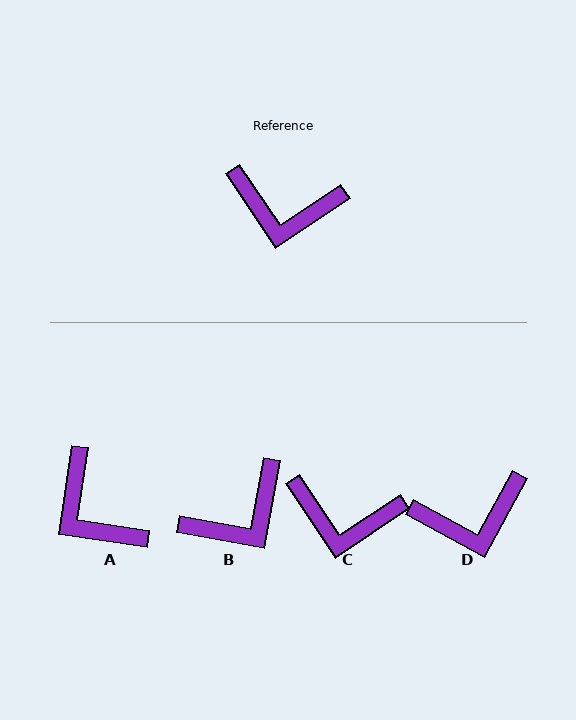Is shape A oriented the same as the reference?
No, it is off by about 42 degrees.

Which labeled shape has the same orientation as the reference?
C.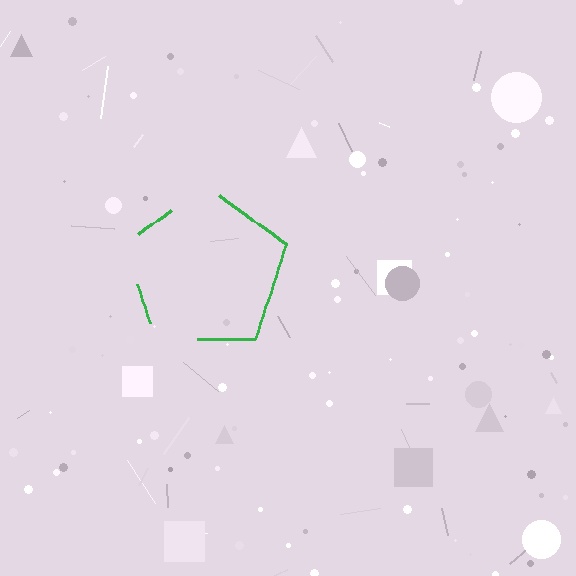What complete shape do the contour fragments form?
The contour fragments form a pentagon.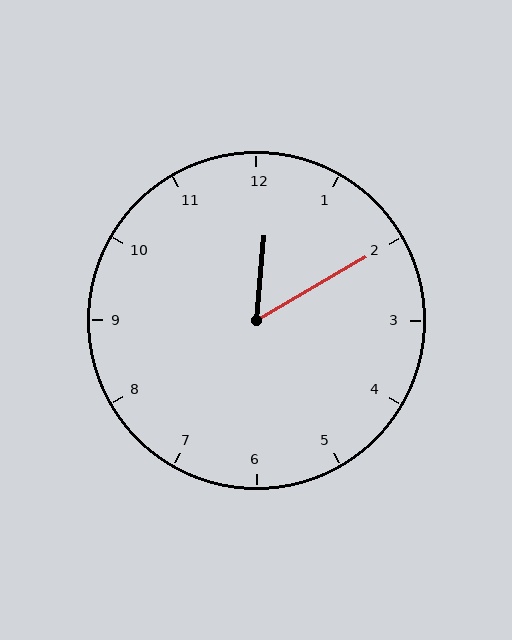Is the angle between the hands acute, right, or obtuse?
It is acute.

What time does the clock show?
12:10.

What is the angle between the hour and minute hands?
Approximately 55 degrees.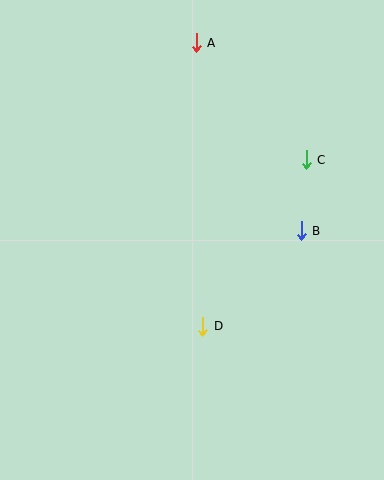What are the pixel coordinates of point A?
Point A is at (196, 43).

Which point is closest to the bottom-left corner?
Point D is closest to the bottom-left corner.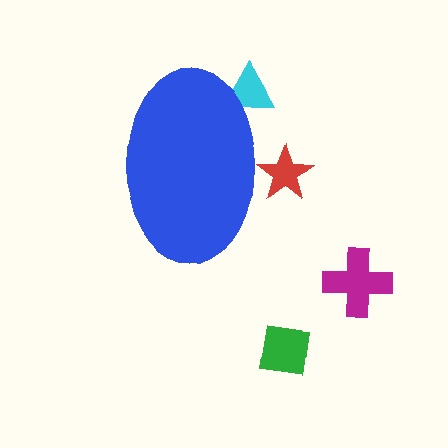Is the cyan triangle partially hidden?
Yes, the cyan triangle is partially hidden behind the blue ellipse.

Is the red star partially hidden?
Yes, the red star is partially hidden behind the blue ellipse.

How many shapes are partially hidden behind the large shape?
2 shapes are partially hidden.